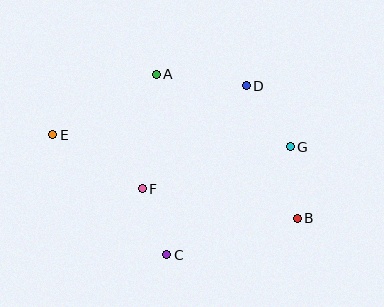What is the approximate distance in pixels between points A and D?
The distance between A and D is approximately 91 pixels.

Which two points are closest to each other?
Points C and F are closest to each other.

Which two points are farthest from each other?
Points B and E are farthest from each other.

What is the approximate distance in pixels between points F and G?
The distance between F and G is approximately 154 pixels.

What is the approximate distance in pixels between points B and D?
The distance between B and D is approximately 142 pixels.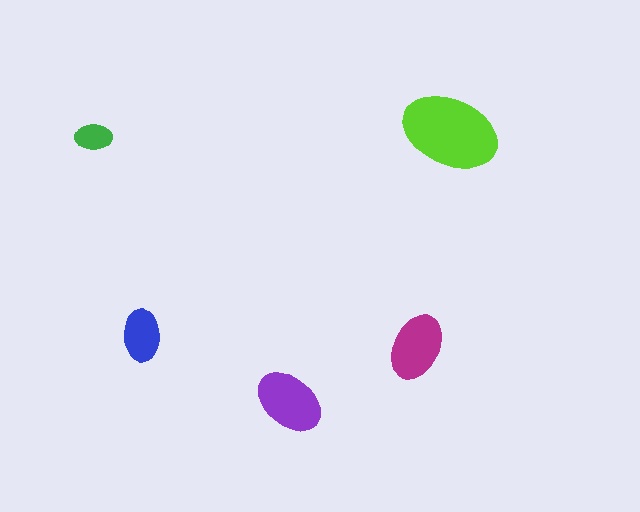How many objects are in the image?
There are 5 objects in the image.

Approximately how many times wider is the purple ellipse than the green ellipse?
About 2 times wider.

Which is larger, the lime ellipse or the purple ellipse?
The lime one.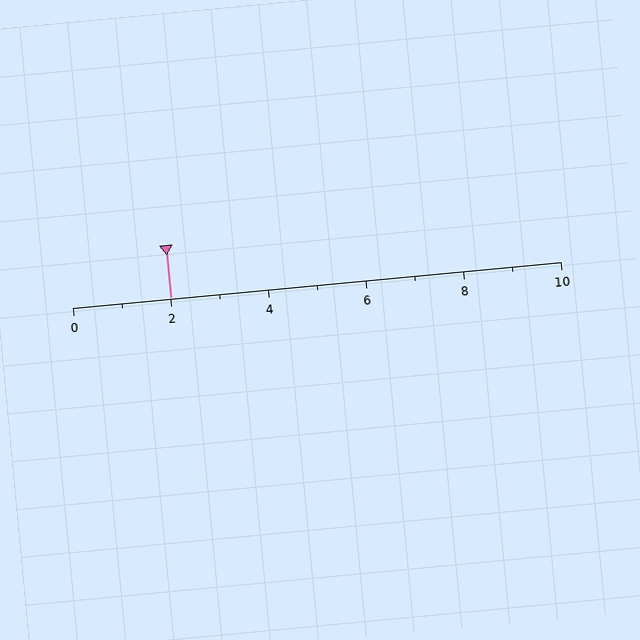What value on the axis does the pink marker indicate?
The marker indicates approximately 2.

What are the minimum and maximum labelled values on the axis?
The axis runs from 0 to 10.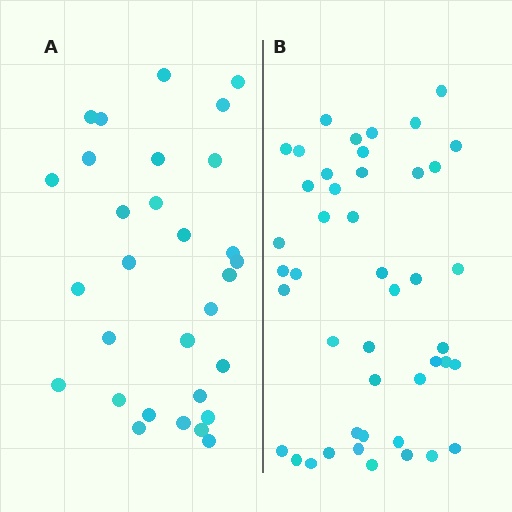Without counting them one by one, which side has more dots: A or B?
Region B (the right region) has more dots.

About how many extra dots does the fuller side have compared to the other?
Region B has approximately 15 more dots than region A.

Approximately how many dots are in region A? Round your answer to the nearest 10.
About 30 dots.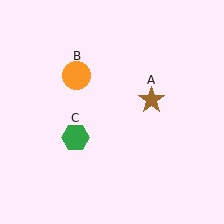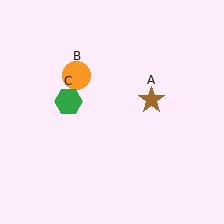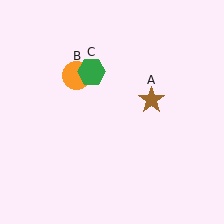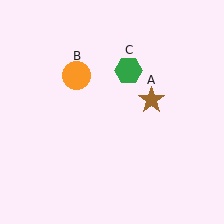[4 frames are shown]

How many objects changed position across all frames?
1 object changed position: green hexagon (object C).